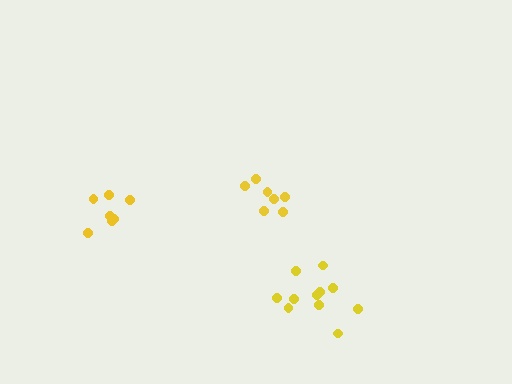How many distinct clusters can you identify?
There are 3 distinct clusters.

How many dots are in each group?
Group 1: 7 dots, Group 2: 11 dots, Group 3: 7 dots (25 total).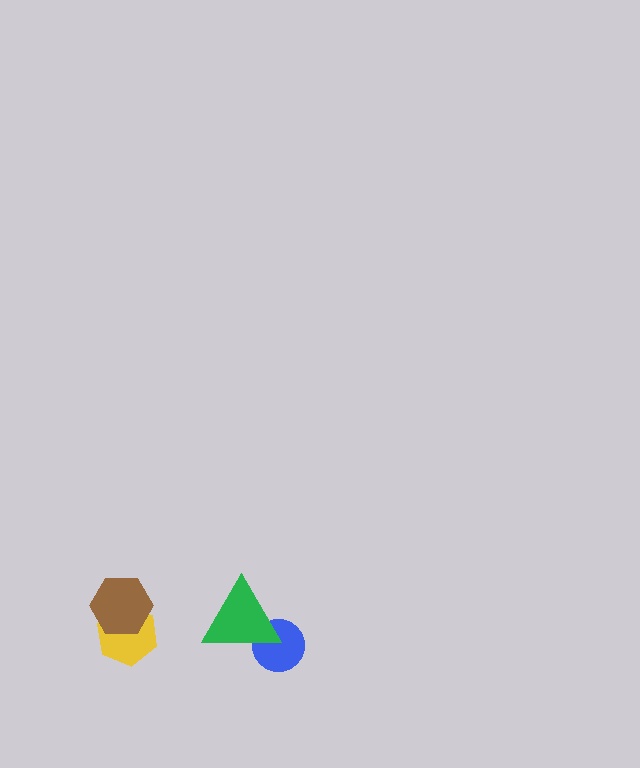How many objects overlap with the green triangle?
1 object overlaps with the green triangle.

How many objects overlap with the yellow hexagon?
1 object overlaps with the yellow hexagon.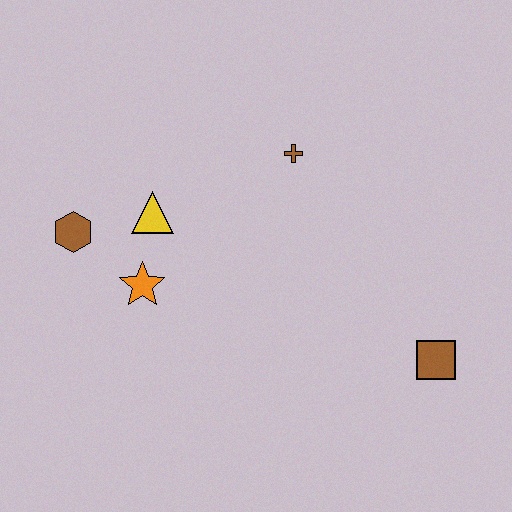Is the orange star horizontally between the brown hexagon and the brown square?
Yes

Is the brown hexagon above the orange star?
Yes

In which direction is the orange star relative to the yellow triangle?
The orange star is below the yellow triangle.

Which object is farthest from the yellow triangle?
The brown square is farthest from the yellow triangle.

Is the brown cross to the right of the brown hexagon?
Yes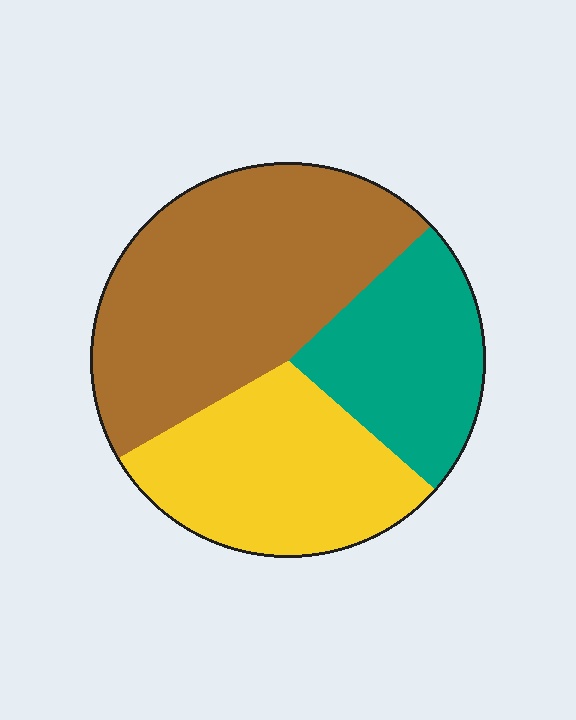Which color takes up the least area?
Teal, at roughly 25%.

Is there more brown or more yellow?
Brown.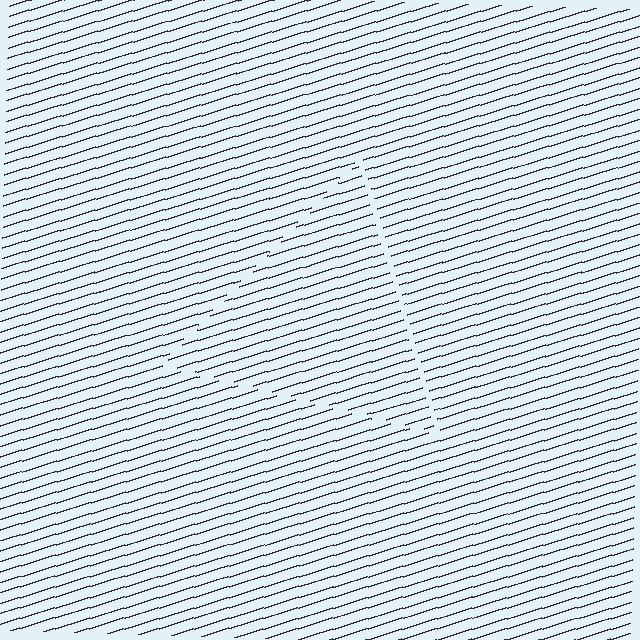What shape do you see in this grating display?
An illusory triangle. The interior of the shape contains the same grating, shifted by half a period — the contour is defined by the phase discontinuity where line-ends from the inner and outer gratings abut.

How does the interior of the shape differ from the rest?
The interior of the shape contains the same grating, shifted by half a period — the contour is defined by the phase discontinuity where line-ends from the inner and outer gratings abut.